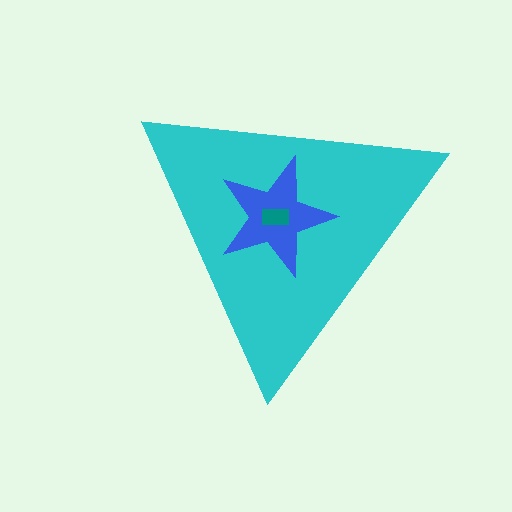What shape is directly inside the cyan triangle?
The blue star.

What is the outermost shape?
The cyan triangle.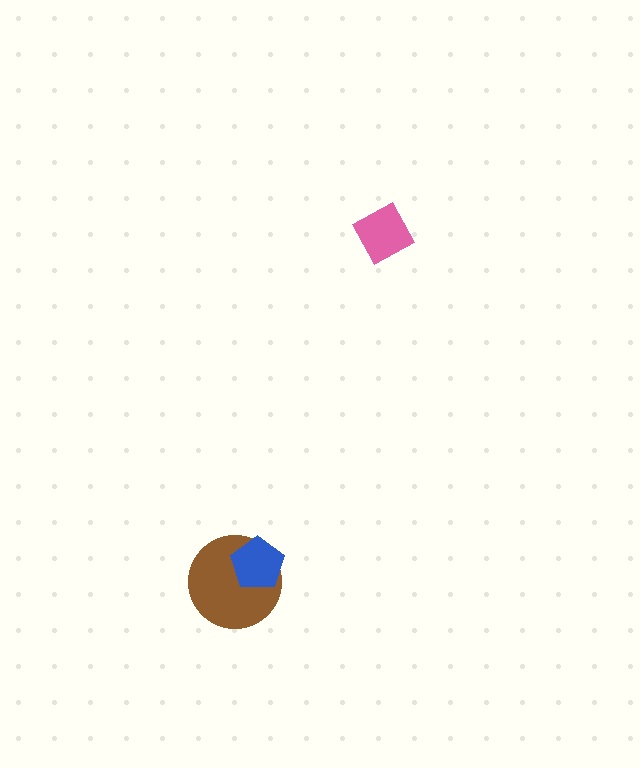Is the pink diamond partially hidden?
No, no other shape covers it.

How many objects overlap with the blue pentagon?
1 object overlaps with the blue pentagon.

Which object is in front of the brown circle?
The blue pentagon is in front of the brown circle.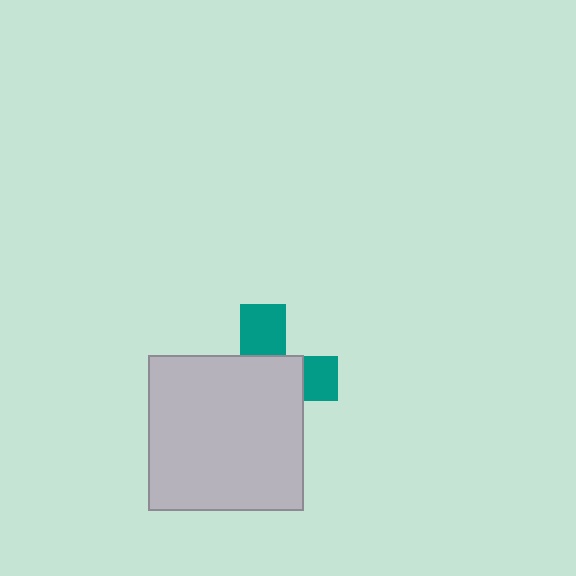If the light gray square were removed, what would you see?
You would see the complete teal cross.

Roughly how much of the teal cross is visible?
A small part of it is visible (roughly 34%).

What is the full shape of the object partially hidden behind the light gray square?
The partially hidden object is a teal cross.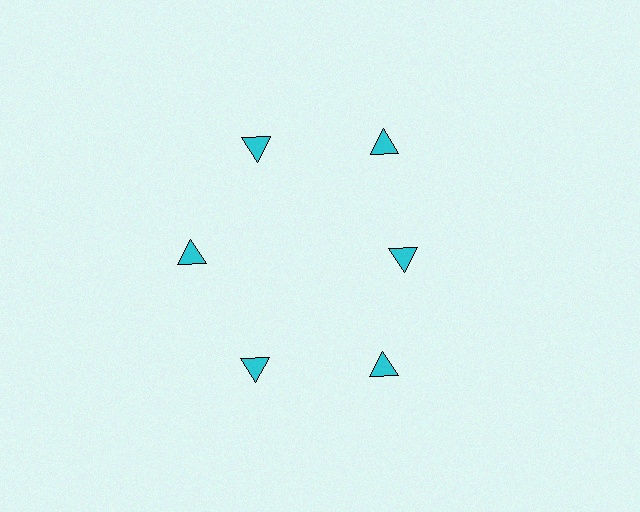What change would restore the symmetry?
The symmetry would be restored by moving it outward, back onto the ring so that all 6 triangles sit at equal angles and equal distance from the center.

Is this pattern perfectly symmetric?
No. The 6 cyan triangles are arranged in a ring, but one element near the 3 o'clock position is pulled inward toward the center, breaking the 6-fold rotational symmetry.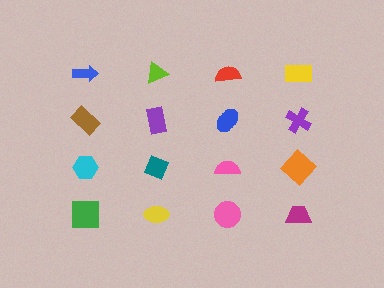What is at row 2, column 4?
A purple cross.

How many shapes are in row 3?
4 shapes.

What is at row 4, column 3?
A pink circle.